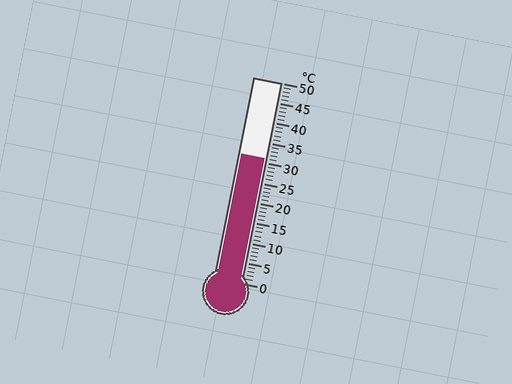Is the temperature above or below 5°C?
The temperature is above 5°C.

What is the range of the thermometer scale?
The thermometer scale ranges from 0°C to 50°C.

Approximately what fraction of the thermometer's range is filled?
The thermometer is filled to approximately 60% of its range.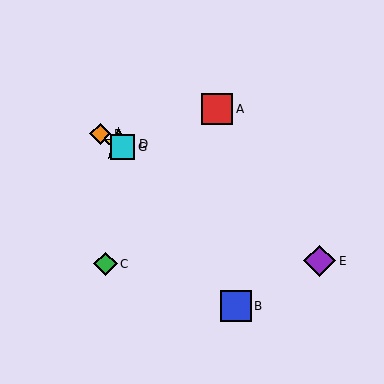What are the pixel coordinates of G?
Object G is at (123, 147).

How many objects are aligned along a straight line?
4 objects (D, E, F, G) are aligned along a straight line.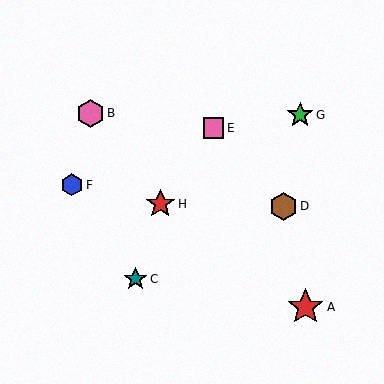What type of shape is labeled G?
Shape G is a green star.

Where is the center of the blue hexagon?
The center of the blue hexagon is at (72, 185).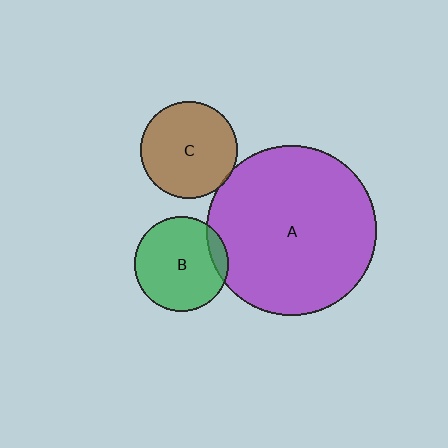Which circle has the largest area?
Circle A (purple).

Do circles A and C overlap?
Yes.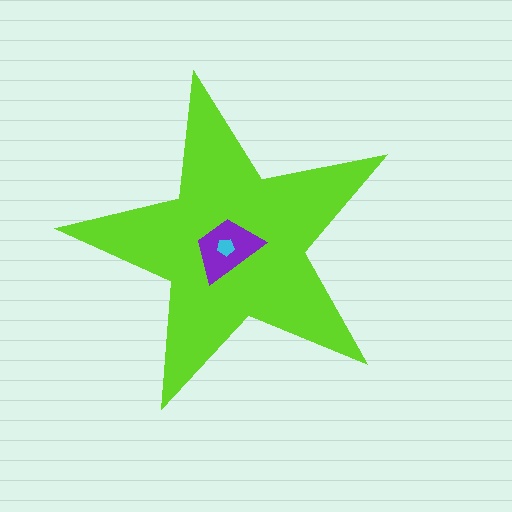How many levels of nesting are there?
3.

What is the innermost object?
The cyan pentagon.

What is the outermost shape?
The lime star.